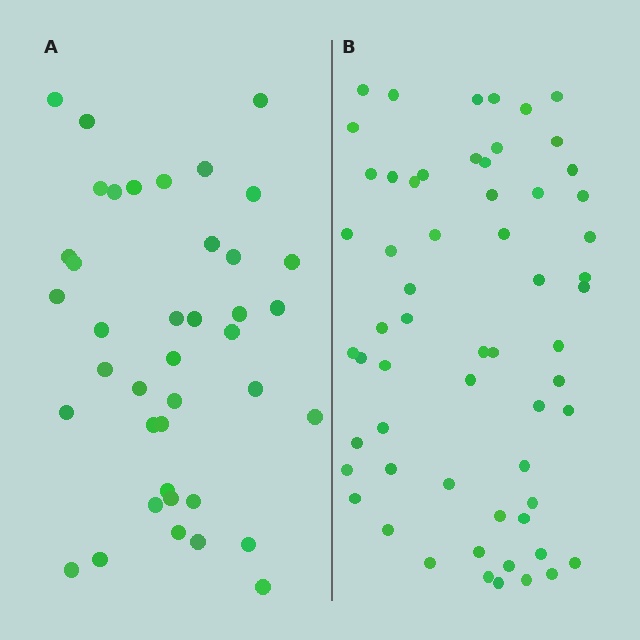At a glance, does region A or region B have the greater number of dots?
Region B (the right region) has more dots.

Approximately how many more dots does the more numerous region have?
Region B has approximately 20 more dots than region A.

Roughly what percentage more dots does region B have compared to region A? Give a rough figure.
About 50% more.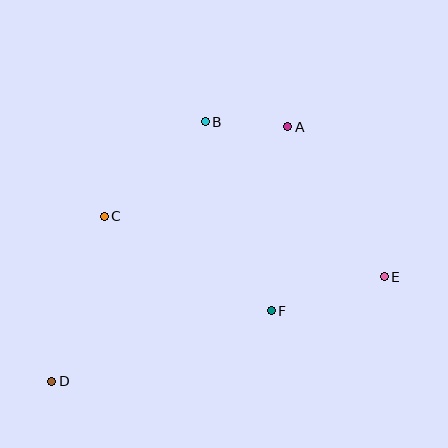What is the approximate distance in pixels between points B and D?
The distance between B and D is approximately 301 pixels.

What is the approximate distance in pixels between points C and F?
The distance between C and F is approximately 192 pixels.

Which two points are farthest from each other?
Points D and E are farthest from each other.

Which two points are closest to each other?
Points A and B are closest to each other.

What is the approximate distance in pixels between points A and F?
The distance between A and F is approximately 185 pixels.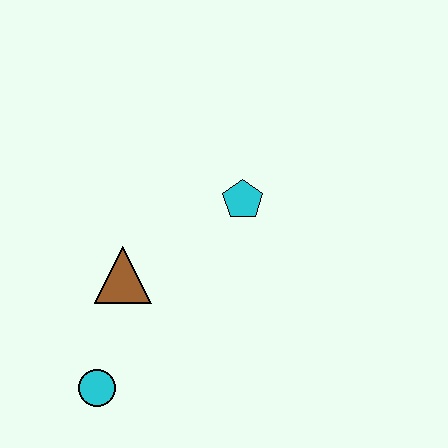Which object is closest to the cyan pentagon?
The brown triangle is closest to the cyan pentagon.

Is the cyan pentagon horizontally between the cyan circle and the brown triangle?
No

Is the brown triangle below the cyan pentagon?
Yes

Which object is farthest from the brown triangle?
The cyan pentagon is farthest from the brown triangle.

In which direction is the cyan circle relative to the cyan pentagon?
The cyan circle is below the cyan pentagon.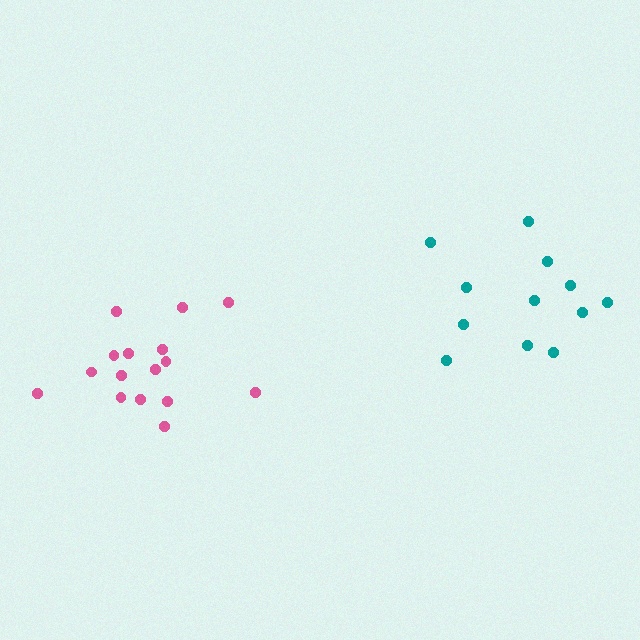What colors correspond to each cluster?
The clusters are colored: pink, teal.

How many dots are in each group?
Group 1: 16 dots, Group 2: 12 dots (28 total).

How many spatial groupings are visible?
There are 2 spatial groupings.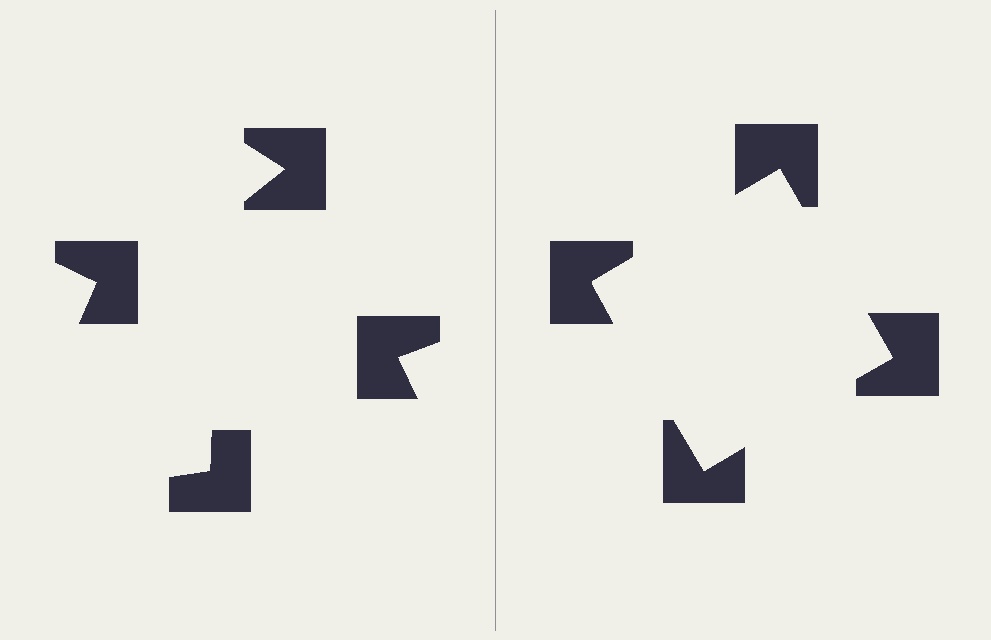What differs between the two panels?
The notched squares are positioned identically on both sides; only the wedge orientations differ. On the right they align to a square; on the left they are misaligned.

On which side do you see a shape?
An illusory square appears on the right side. On the left side the wedge cuts are rotated, so no coherent shape forms.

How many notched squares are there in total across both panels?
8 — 4 on each side.